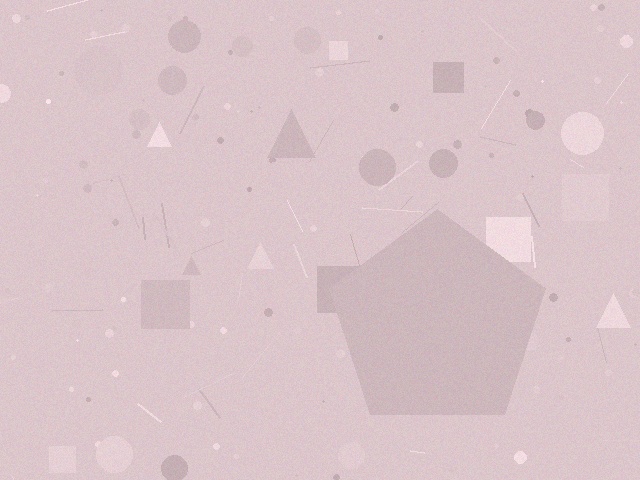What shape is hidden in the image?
A pentagon is hidden in the image.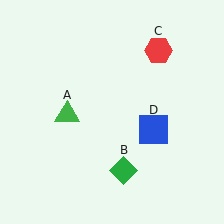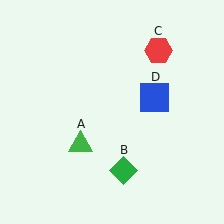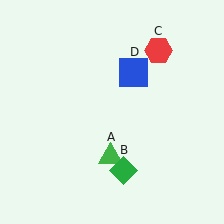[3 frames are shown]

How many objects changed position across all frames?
2 objects changed position: green triangle (object A), blue square (object D).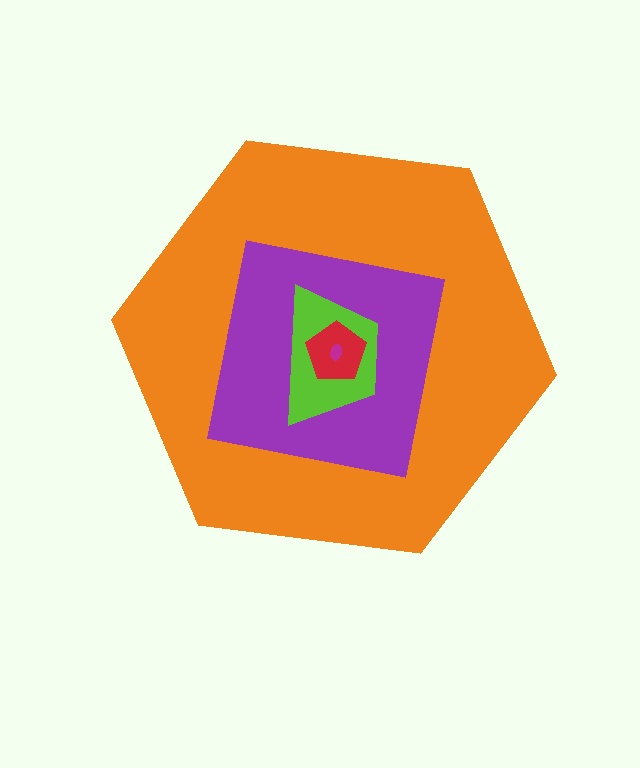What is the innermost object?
The magenta ellipse.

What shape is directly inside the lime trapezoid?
The red pentagon.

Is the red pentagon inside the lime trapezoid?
Yes.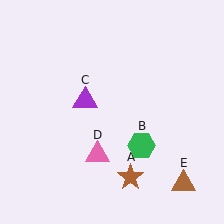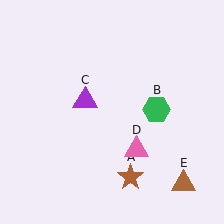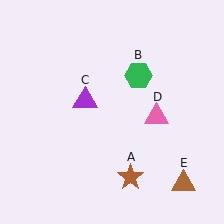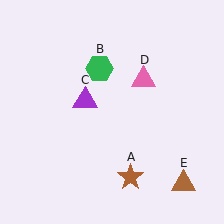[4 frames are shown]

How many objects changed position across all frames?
2 objects changed position: green hexagon (object B), pink triangle (object D).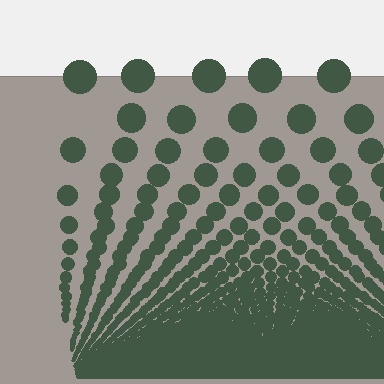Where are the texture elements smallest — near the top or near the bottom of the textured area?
Near the bottom.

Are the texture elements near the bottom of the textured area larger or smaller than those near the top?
Smaller. The gradient is inverted — elements near the bottom are smaller and denser.